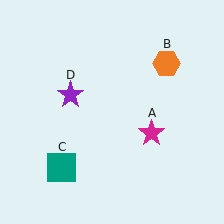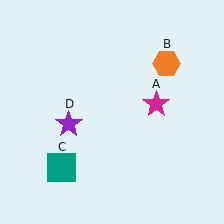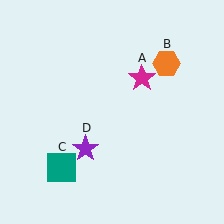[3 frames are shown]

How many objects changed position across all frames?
2 objects changed position: magenta star (object A), purple star (object D).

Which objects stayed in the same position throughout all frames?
Orange hexagon (object B) and teal square (object C) remained stationary.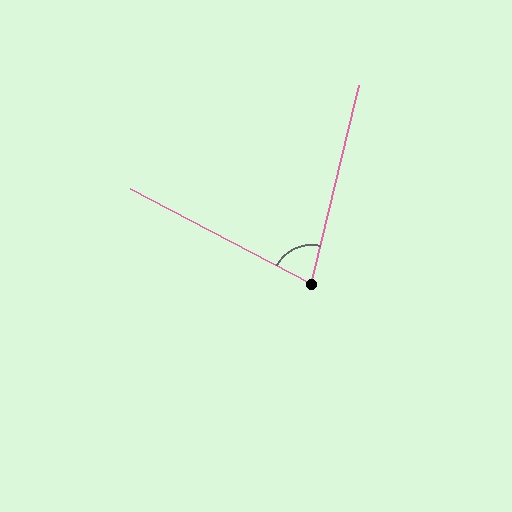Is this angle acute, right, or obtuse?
It is acute.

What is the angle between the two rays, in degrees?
Approximately 76 degrees.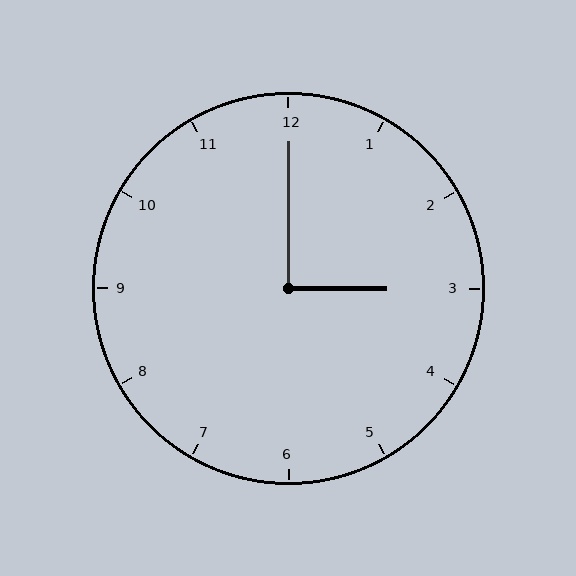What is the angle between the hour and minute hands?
Approximately 90 degrees.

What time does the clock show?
3:00.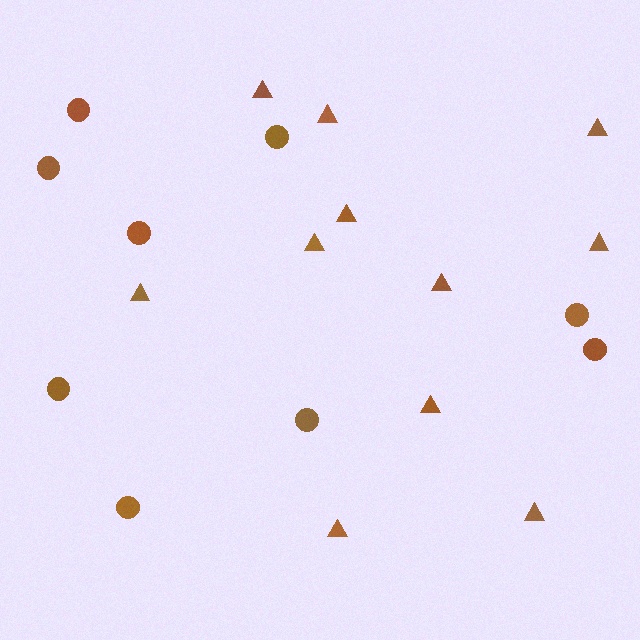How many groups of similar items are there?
There are 2 groups: one group of triangles (11) and one group of circles (9).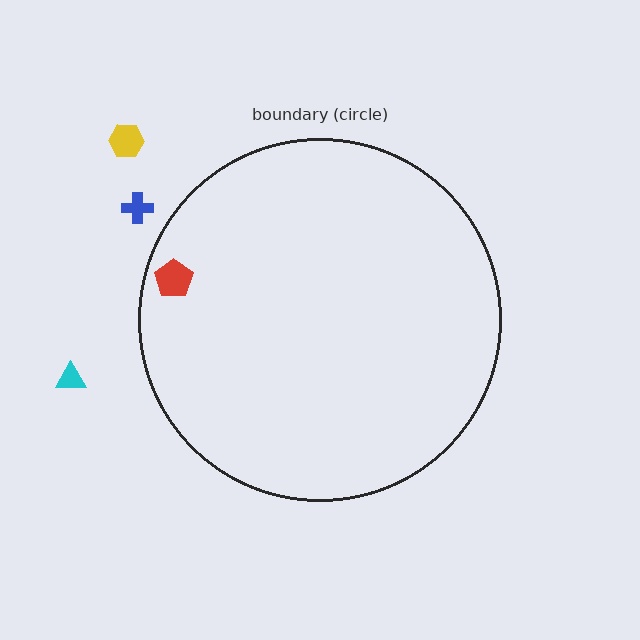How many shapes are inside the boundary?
1 inside, 3 outside.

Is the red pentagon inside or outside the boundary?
Inside.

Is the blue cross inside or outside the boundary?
Outside.